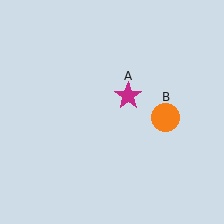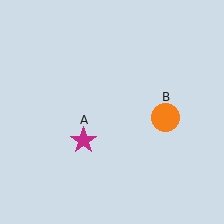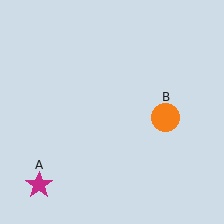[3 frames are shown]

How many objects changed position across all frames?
1 object changed position: magenta star (object A).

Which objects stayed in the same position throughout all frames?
Orange circle (object B) remained stationary.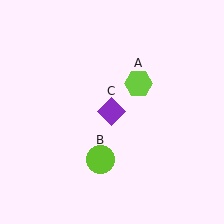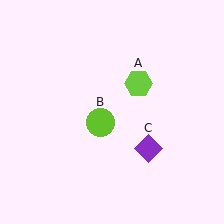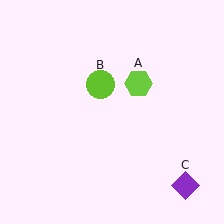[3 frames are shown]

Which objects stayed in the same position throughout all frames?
Lime hexagon (object A) remained stationary.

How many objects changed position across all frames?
2 objects changed position: lime circle (object B), purple diamond (object C).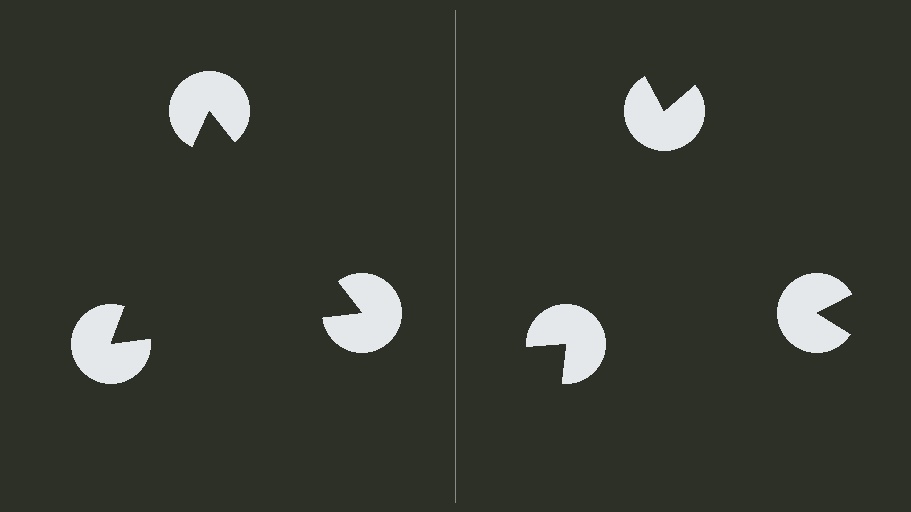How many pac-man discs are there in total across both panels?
6 — 3 on each side.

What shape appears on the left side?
An illusory triangle.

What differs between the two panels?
The pac-man discs are positioned identically on both sides; only the wedge orientations differ. On the left they align to a triangle; on the right they are misaligned.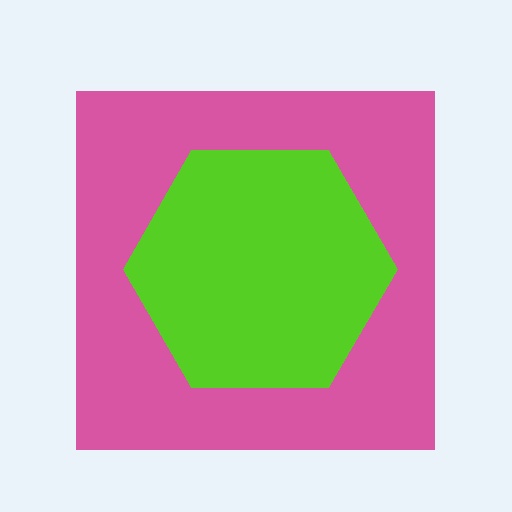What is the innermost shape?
The lime hexagon.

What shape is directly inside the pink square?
The lime hexagon.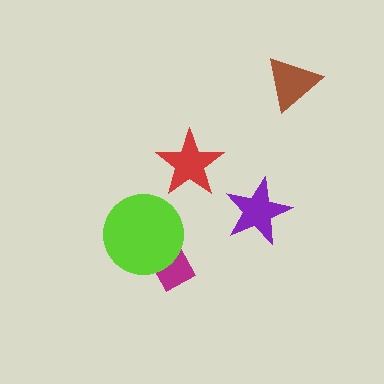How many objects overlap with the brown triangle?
0 objects overlap with the brown triangle.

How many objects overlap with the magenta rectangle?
1 object overlaps with the magenta rectangle.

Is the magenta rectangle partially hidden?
Yes, it is partially covered by another shape.